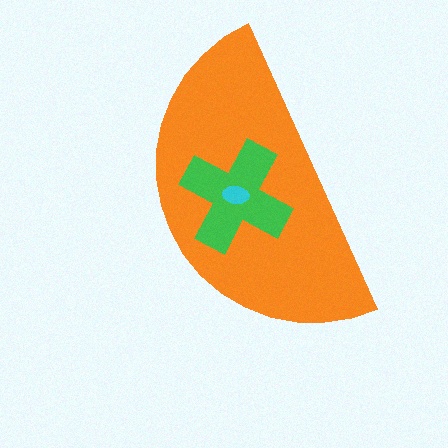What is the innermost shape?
The cyan ellipse.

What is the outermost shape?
The orange semicircle.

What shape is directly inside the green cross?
The cyan ellipse.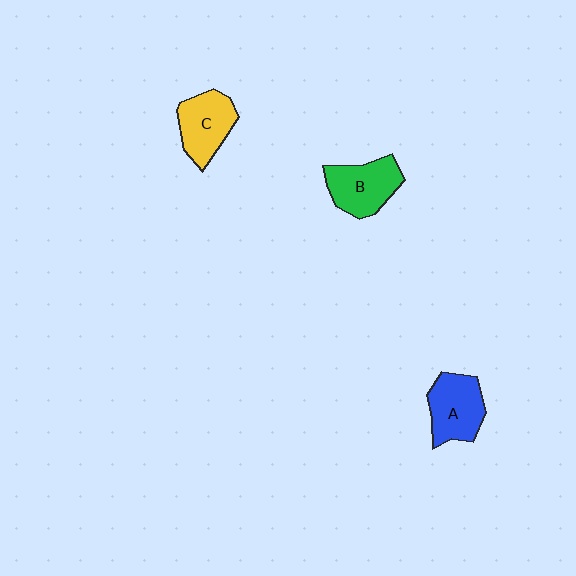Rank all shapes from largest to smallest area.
From largest to smallest: B (green), A (blue), C (yellow).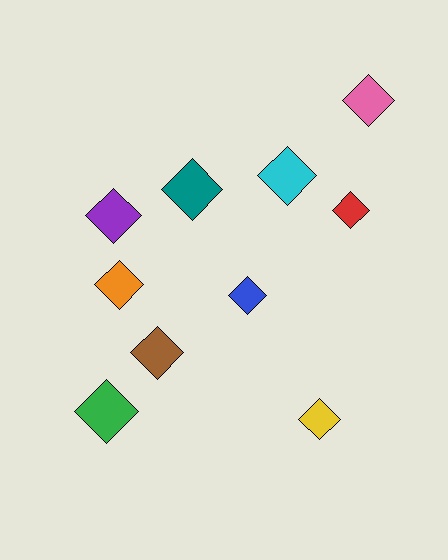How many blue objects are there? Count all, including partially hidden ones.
There is 1 blue object.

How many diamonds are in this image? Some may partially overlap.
There are 10 diamonds.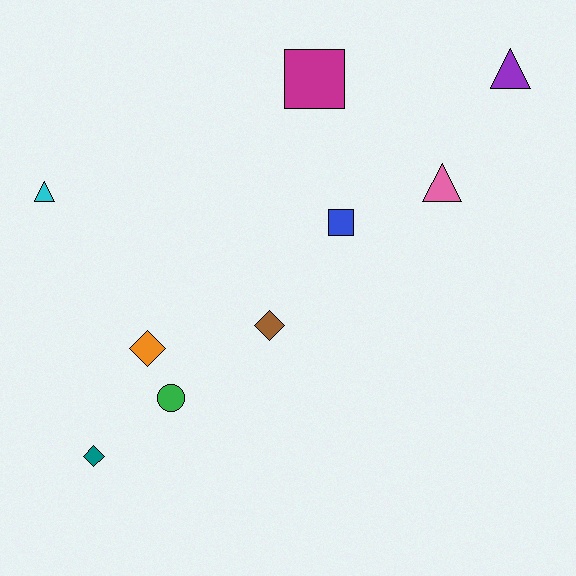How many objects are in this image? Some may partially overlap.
There are 9 objects.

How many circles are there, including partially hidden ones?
There is 1 circle.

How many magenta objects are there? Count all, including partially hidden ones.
There is 1 magenta object.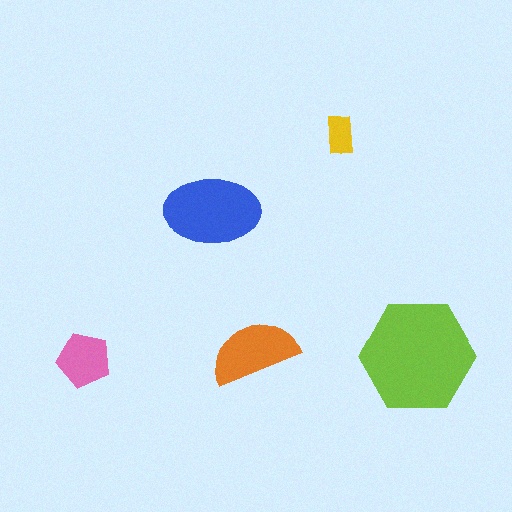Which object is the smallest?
The yellow rectangle.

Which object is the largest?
The lime hexagon.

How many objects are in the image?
There are 5 objects in the image.